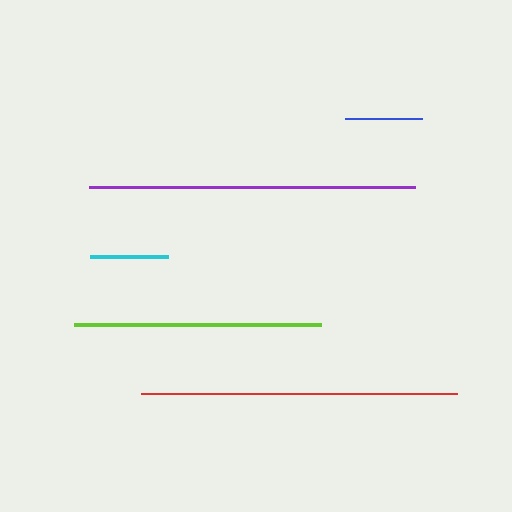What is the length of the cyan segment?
The cyan segment is approximately 78 pixels long.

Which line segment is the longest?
The purple line is the longest at approximately 326 pixels.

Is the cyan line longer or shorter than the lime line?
The lime line is longer than the cyan line.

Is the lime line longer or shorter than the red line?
The red line is longer than the lime line.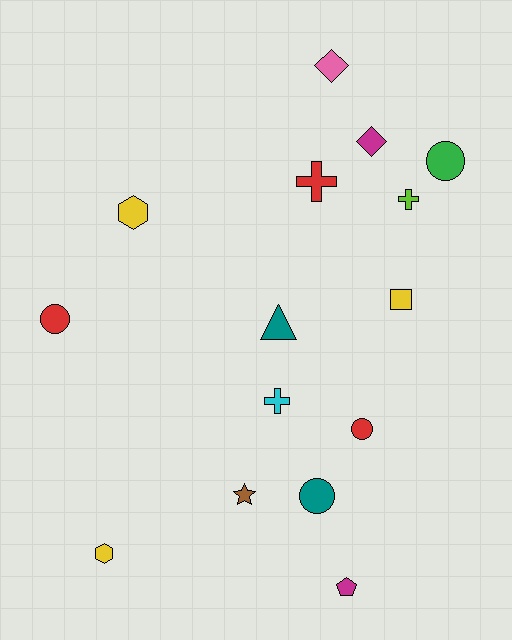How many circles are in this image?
There are 4 circles.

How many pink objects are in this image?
There is 1 pink object.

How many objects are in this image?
There are 15 objects.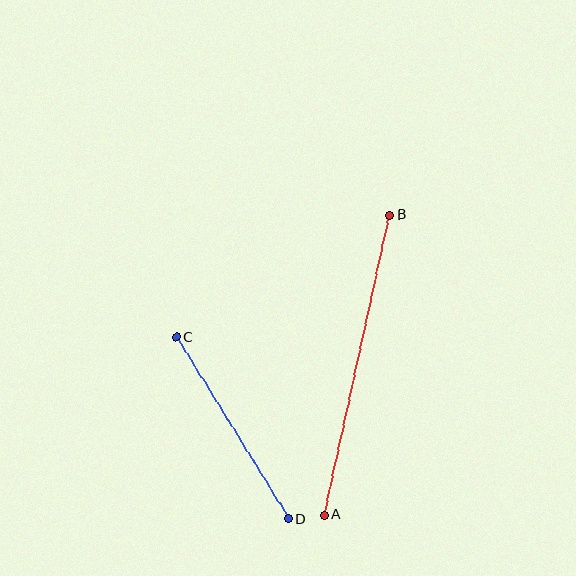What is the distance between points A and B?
The distance is approximately 307 pixels.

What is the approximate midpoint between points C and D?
The midpoint is at approximately (232, 428) pixels.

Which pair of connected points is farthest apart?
Points A and B are farthest apart.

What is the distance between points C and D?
The distance is approximately 214 pixels.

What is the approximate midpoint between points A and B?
The midpoint is at approximately (357, 365) pixels.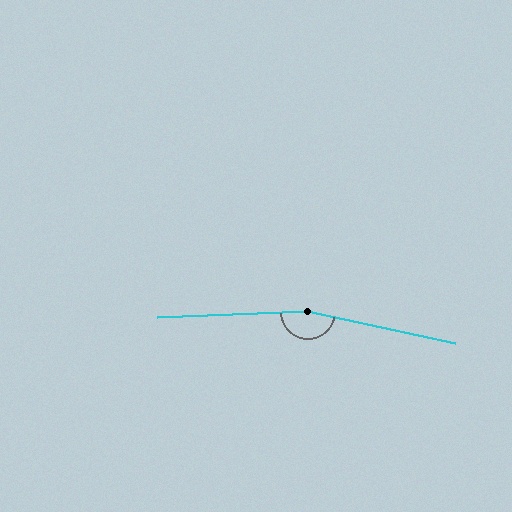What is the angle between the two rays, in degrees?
Approximately 166 degrees.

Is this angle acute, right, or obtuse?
It is obtuse.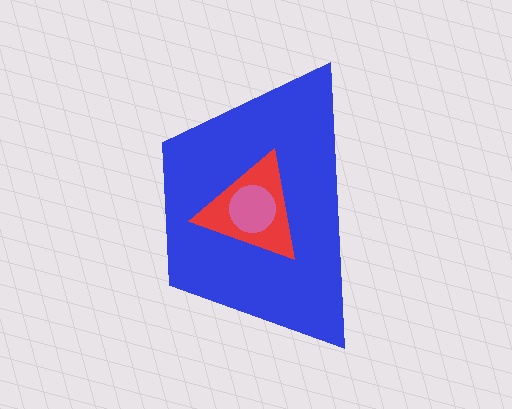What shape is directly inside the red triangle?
The pink circle.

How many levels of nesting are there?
3.